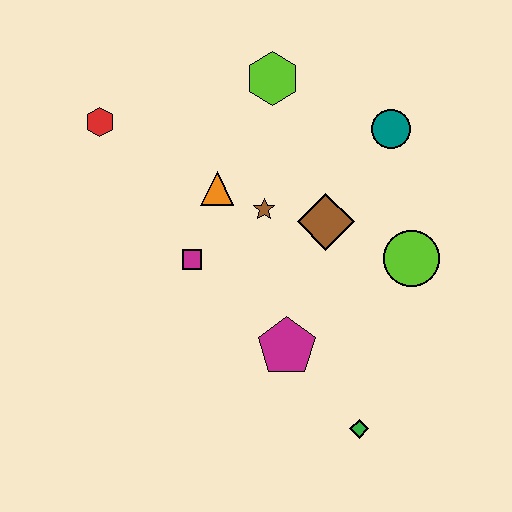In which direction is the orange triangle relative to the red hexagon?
The orange triangle is to the right of the red hexagon.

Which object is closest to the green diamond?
The magenta pentagon is closest to the green diamond.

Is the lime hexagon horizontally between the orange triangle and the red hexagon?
No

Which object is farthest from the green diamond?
The red hexagon is farthest from the green diamond.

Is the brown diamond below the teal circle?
Yes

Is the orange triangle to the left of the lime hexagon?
Yes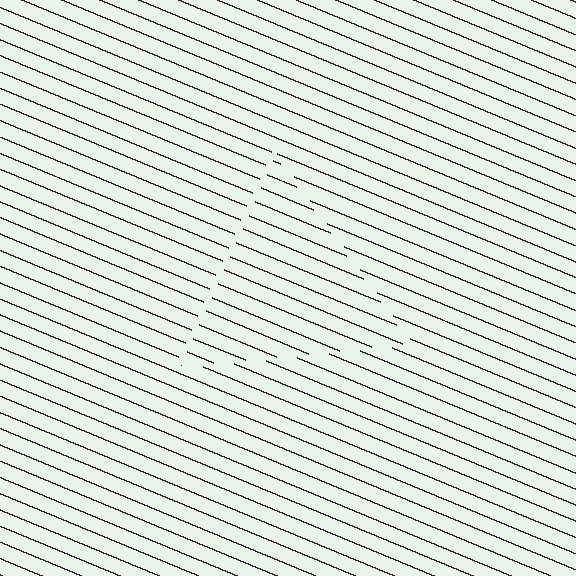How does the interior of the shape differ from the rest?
The interior of the shape contains the same grating, shifted by half a period — the contour is defined by the phase discontinuity where line-ends from the inner and outer gratings abut.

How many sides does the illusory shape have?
3 sides — the line-ends trace a triangle.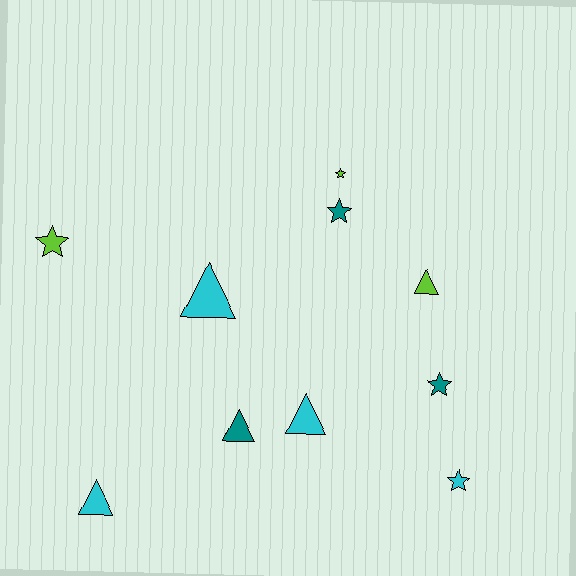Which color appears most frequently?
Cyan, with 4 objects.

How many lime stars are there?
There are 2 lime stars.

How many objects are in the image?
There are 10 objects.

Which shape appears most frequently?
Triangle, with 5 objects.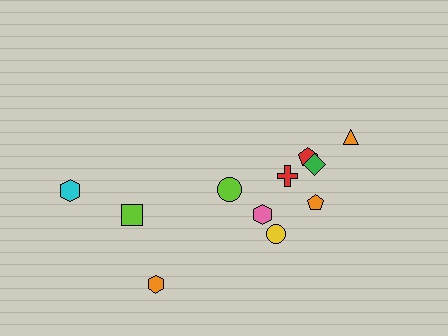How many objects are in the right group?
There are 8 objects.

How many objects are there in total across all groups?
There are 11 objects.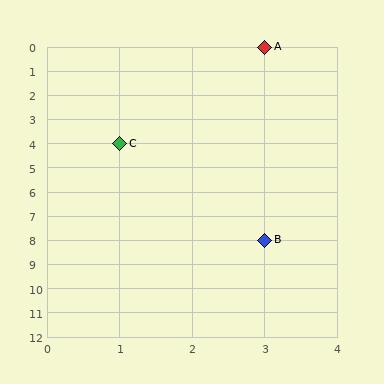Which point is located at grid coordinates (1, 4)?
Point C is at (1, 4).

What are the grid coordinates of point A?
Point A is at grid coordinates (3, 0).